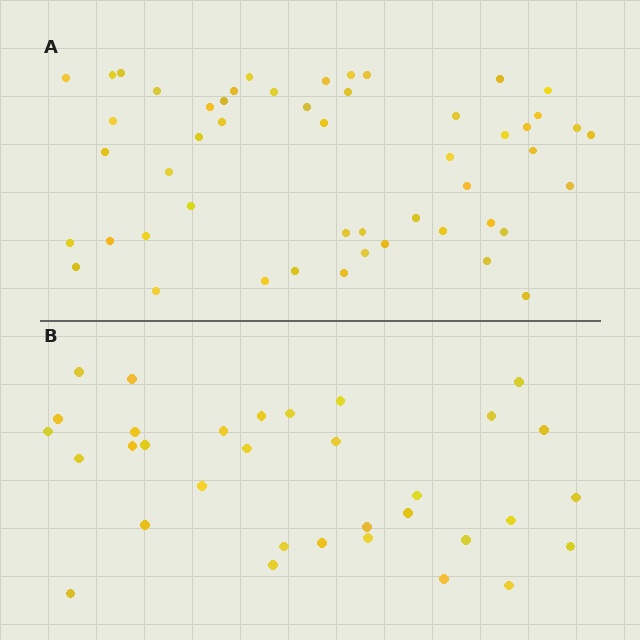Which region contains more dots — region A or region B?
Region A (the top region) has more dots.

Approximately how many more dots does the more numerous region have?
Region A has approximately 20 more dots than region B.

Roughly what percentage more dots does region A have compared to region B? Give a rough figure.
About 55% more.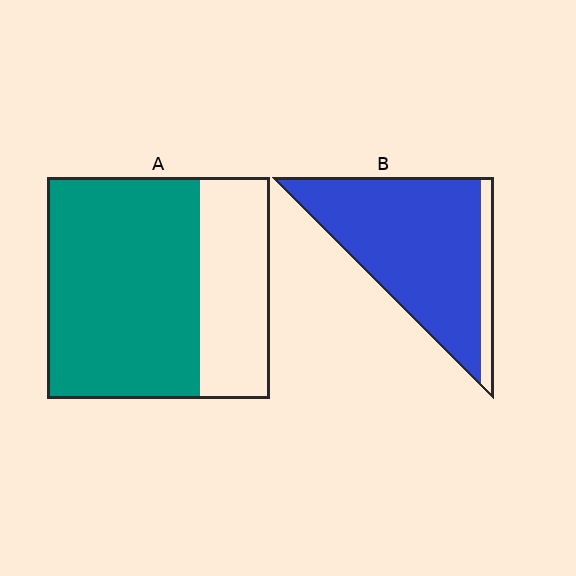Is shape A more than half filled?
Yes.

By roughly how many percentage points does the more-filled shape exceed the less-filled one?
By roughly 20 percentage points (B over A).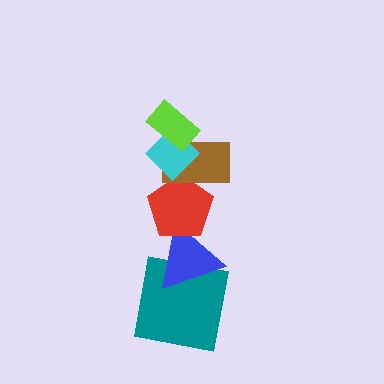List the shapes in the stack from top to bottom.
From top to bottom: the lime rectangle, the cyan diamond, the brown rectangle, the red pentagon, the blue triangle, the teal square.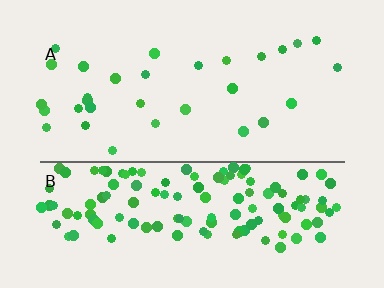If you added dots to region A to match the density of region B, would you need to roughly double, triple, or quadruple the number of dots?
Approximately quadruple.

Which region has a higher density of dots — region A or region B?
B (the bottom).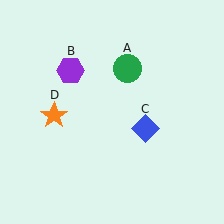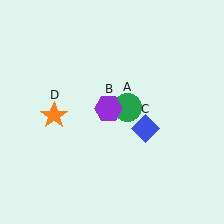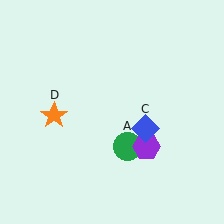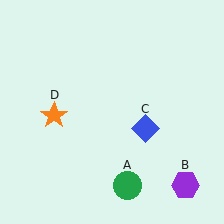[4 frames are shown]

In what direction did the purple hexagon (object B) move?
The purple hexagon (object B) moved down and to the right.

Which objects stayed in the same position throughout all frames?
Blue diamond (object C) and orange star (object D) remained stationary.